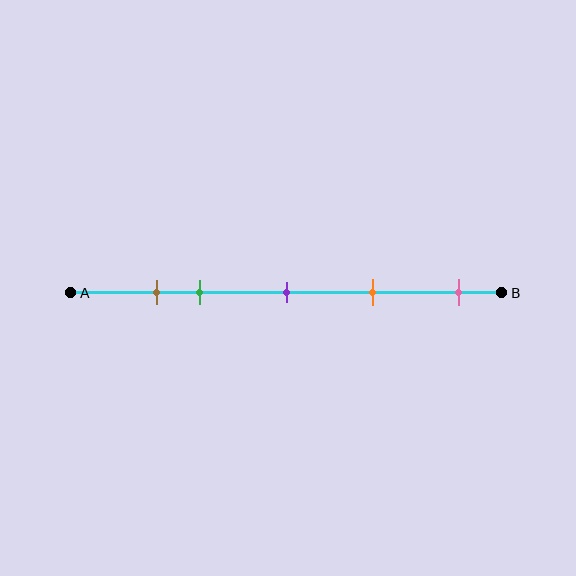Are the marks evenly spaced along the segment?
No, the marks are not evenly spaced.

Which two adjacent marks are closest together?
The brown and green marks are the closest adjacent pair.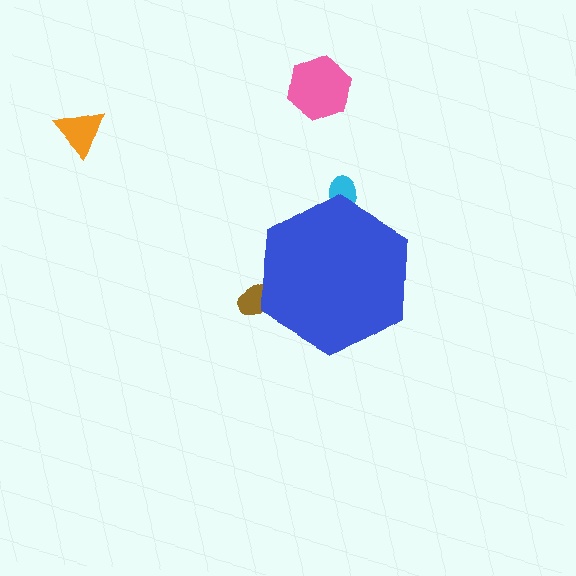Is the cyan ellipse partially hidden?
Yes, the cyan ellipse is partially hidden behind the blue hexagon.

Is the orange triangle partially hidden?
No, the orange triangle is fully visible.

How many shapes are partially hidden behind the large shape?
2 shapes are partially hidden.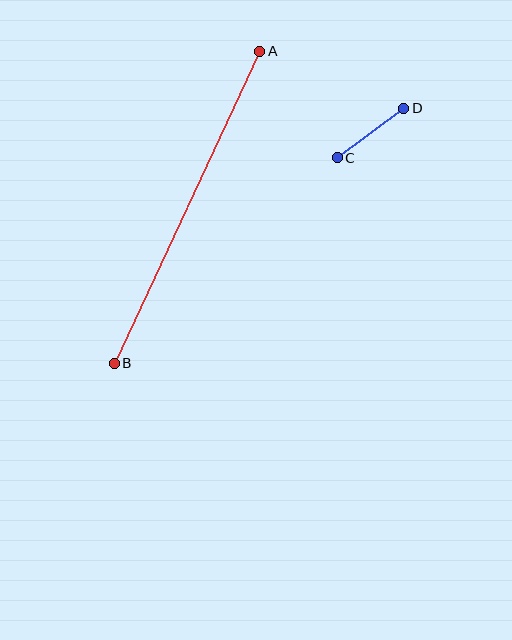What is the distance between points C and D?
The distance is approximately 83 pixels.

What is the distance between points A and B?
The distance is approximately 344 pixels.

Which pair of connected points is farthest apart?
Points A and B are farthest apart.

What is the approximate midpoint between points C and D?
The midpoint is at approximately (371, 133) pixels.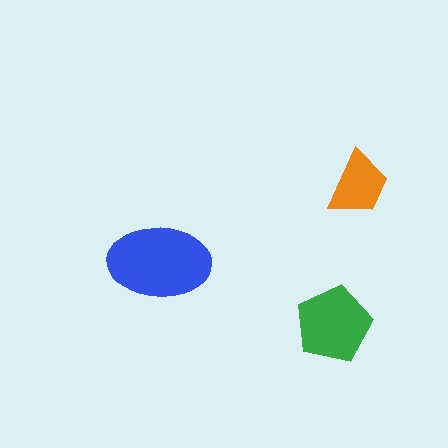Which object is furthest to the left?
The blue ellipse is leftmost.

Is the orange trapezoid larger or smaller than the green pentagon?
Smaller.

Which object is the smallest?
The orange trapezoid.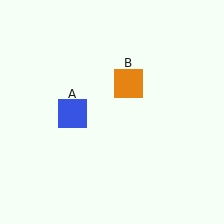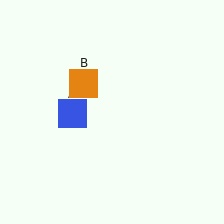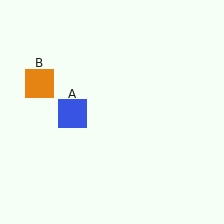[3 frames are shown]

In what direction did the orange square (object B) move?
The orange square (object B) moved left.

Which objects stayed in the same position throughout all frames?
Blue square (object A) remained stationary.